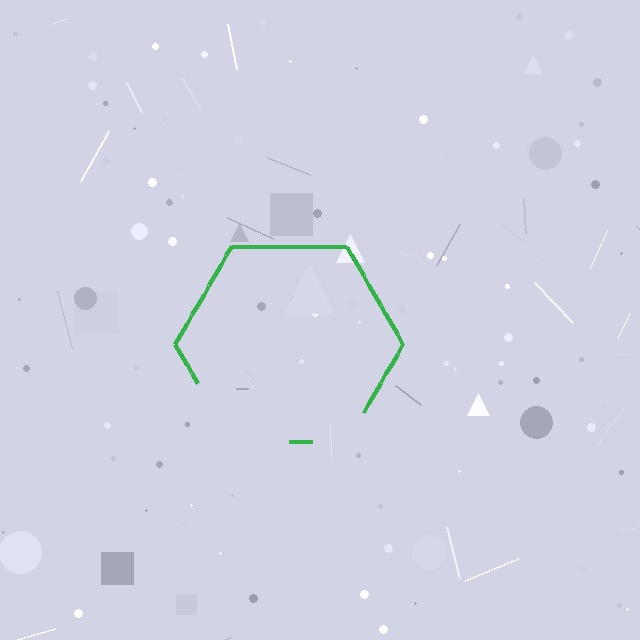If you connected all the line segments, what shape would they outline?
They would outline a hexagon.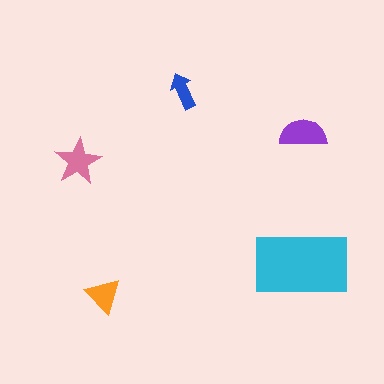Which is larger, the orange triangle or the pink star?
The pink star.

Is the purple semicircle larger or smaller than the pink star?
Larger.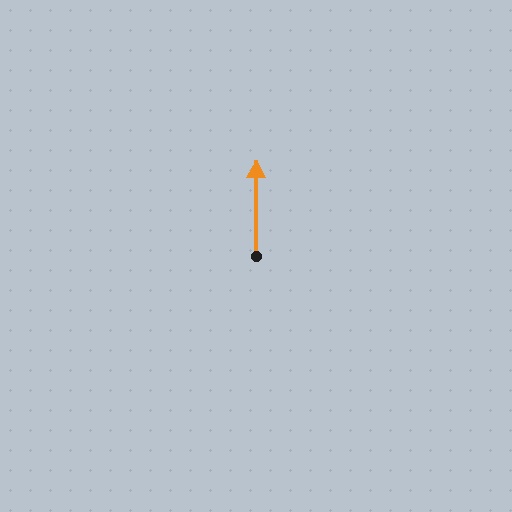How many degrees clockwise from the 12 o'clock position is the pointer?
Approximately 0 degrees.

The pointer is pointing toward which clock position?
Roughly 12 o'clock.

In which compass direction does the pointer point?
North.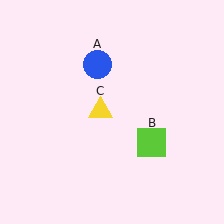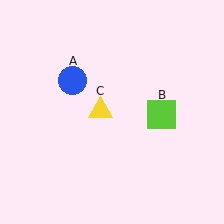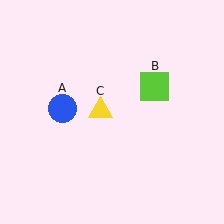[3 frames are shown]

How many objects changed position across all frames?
2 objects changed position: blue circle (object A), lime square (object B).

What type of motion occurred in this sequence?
The blue circle (object A), lime square (object B) rotated counterclockwise around the center of the scene.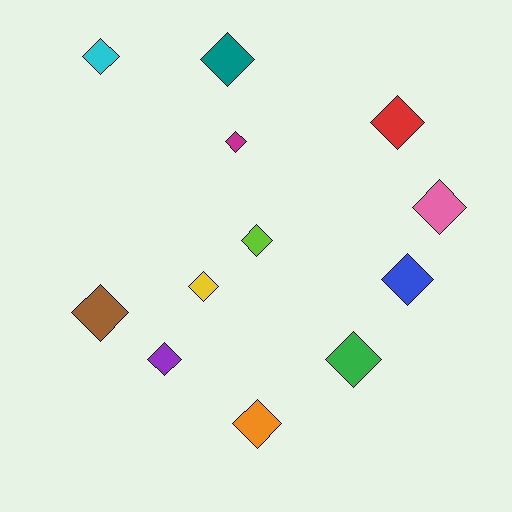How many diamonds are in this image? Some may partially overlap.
There are 12 diamonds.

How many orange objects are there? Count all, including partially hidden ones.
There is 1 orange object.